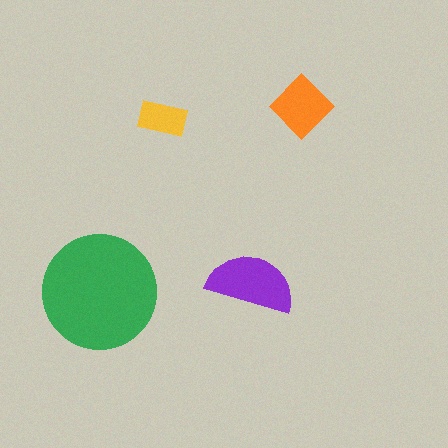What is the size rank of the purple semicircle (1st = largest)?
2nd.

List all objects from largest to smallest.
The green circle, the purple semicircle, the orange diamond, the yellow rectangle.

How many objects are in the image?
There are 4 objects in the image.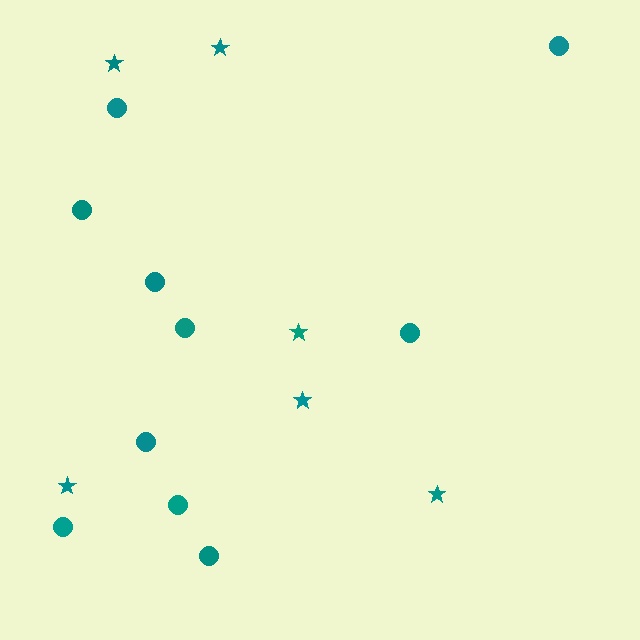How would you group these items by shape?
There are 2 groups: one group of stars (6) and one group of circles (10).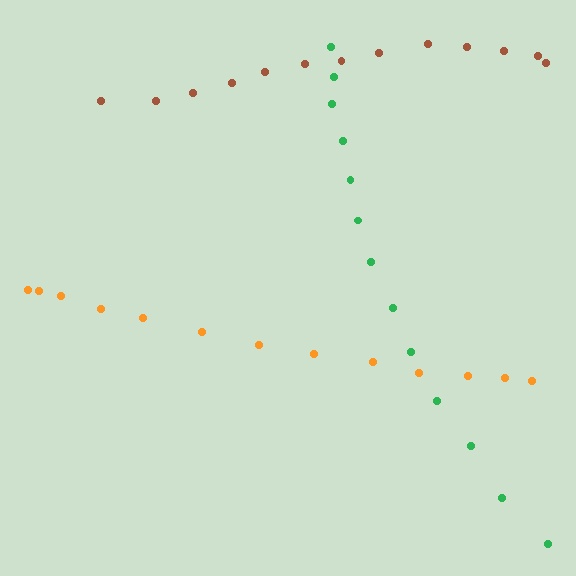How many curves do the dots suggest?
There are 3 distinct paths.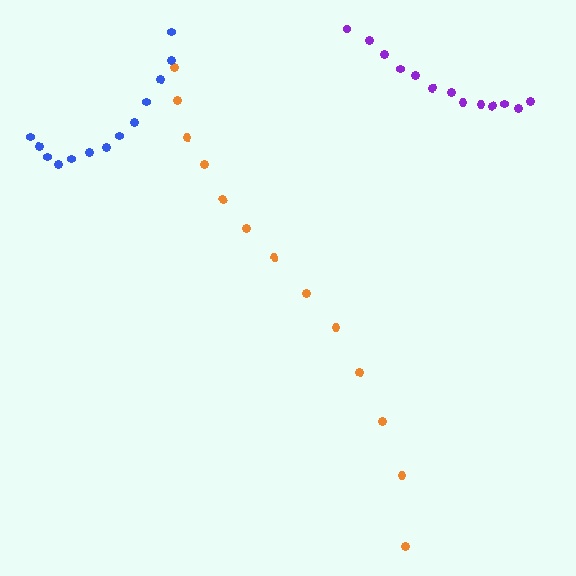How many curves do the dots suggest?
There are 3 distinct paths.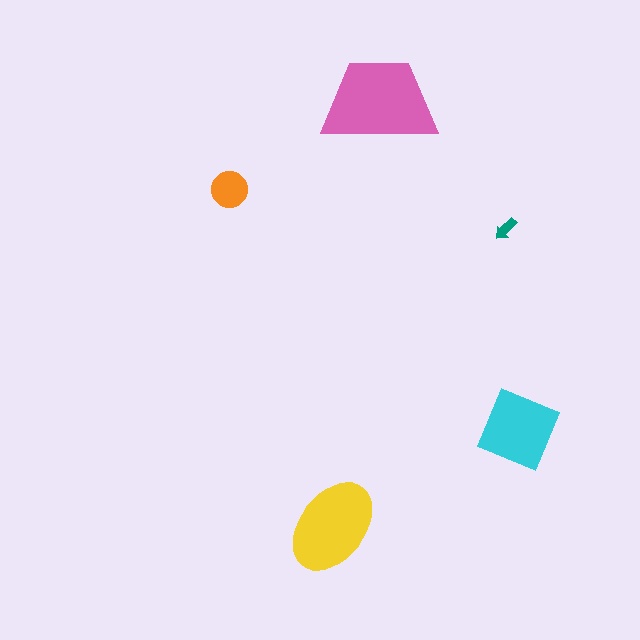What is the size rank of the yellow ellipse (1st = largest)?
2nd.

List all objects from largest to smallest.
The pink trapezoid, the yellow ellipse, the cyan diamond, the orange circle, the teal arrow.